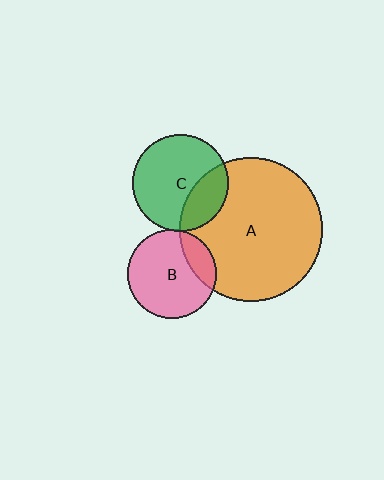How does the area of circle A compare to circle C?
Approximately 2.2 times.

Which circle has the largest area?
Circle A (orange).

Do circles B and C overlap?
Yes.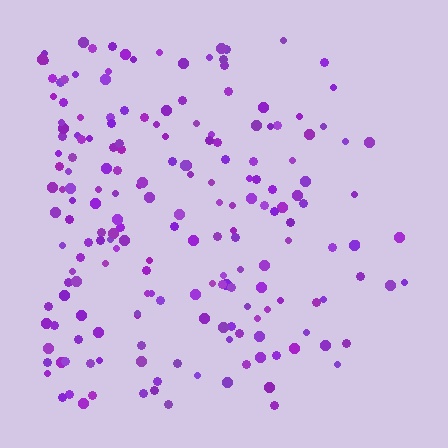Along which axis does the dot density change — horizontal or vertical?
Horizontal.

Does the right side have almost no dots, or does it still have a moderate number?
Still a moderate number, just noticeably fewer than the left.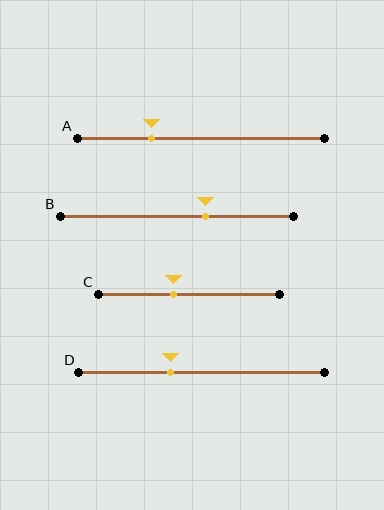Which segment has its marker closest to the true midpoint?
Segment C has its marker closest to the true midpoint.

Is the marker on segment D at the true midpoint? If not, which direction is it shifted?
No, the marker on segment D is shifted to the left by about 13% of the segment length.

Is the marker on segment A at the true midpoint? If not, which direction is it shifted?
No, the marker on segment A is shifted to the left by about 20% of the segment length.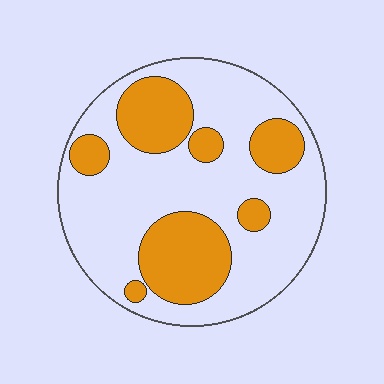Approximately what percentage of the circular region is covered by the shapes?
Approximately 30%.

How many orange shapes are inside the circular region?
7.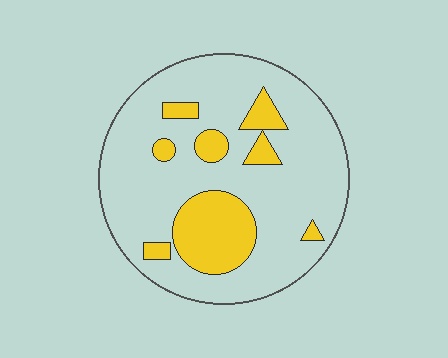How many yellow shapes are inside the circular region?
8.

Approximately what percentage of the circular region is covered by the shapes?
Approximately 20%.